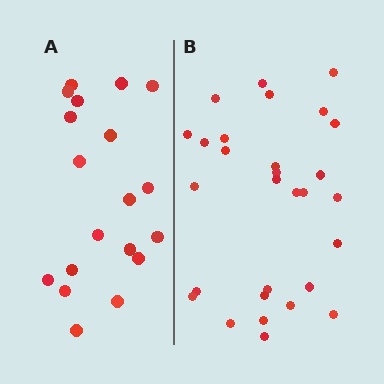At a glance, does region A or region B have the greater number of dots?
Region B (the right region) has more dots.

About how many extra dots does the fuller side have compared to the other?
Region B has roughly 10 or so more dots than region A.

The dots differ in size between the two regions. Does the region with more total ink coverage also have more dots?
No. Region A has more total ink coverage because its dots are larger, but region B actually contains more individual dots. Total area can be misleading — the number of items is what matters here.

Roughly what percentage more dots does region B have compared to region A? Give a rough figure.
About 55% more.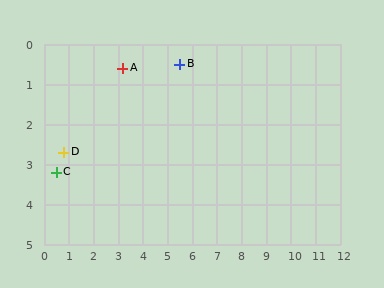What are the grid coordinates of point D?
Point D is at approximately (0.8, 2.7).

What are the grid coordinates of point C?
Point C is at approximately (0.5, 3.2).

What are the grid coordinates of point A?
Point A is at approximately (3.2, 0.6).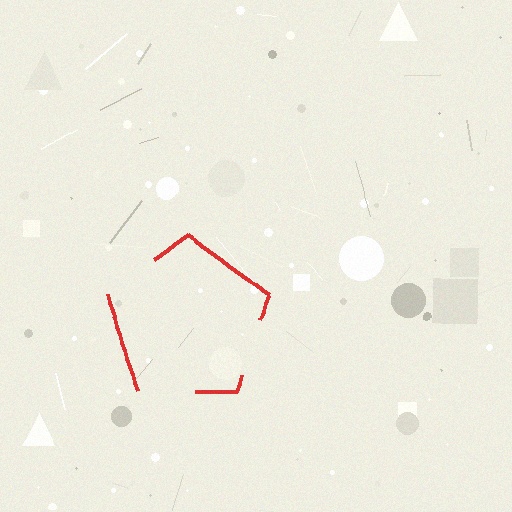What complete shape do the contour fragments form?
The contour fragments form a pentagon.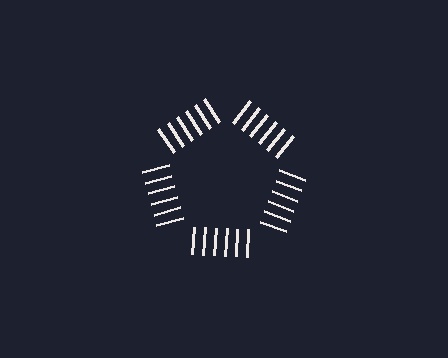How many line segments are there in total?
30 — 6 along each of the 5 edges.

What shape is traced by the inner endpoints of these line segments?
An illusory pentagon — the line segments terminate on its edges but no continuous stroke is drawn.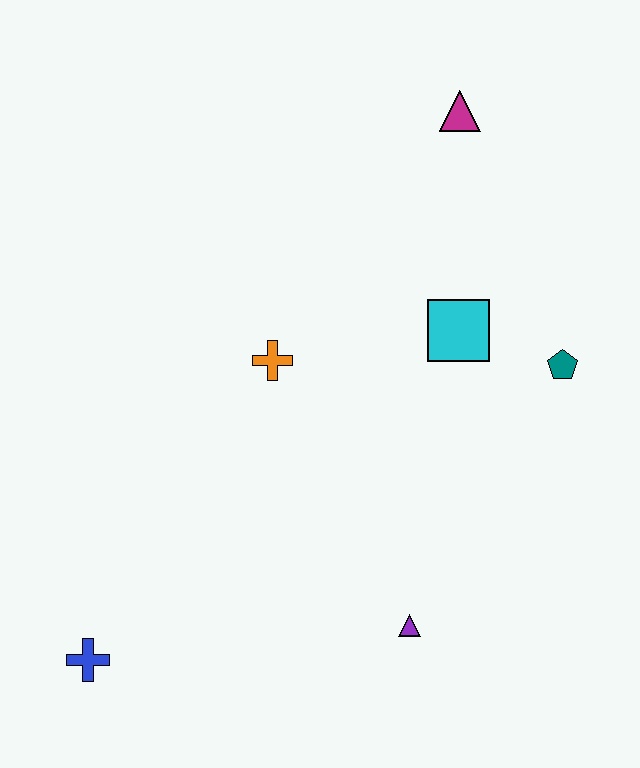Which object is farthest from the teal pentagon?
The blue cross is farthest from the teal pentagon.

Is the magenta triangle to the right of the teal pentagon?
No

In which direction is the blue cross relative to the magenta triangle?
The blue cross is below the magenta triangle.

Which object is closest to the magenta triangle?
The cyan square is closest to the magenta triangle.